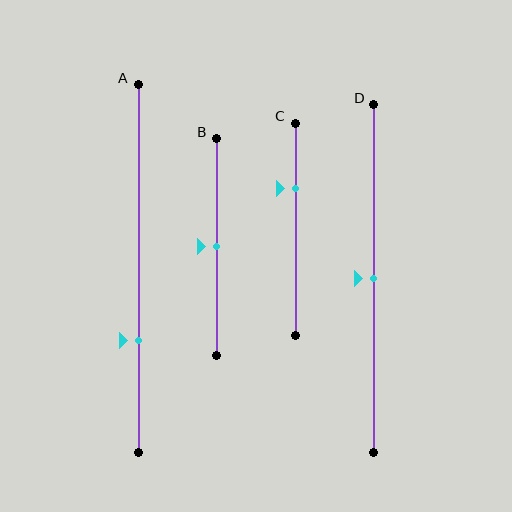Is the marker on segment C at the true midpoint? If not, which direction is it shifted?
No, the marker on segment C is shifted upward by about 19% of the segment length.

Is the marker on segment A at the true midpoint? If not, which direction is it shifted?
No, the marker on segment A is shifted downward by about 20% of the segment length.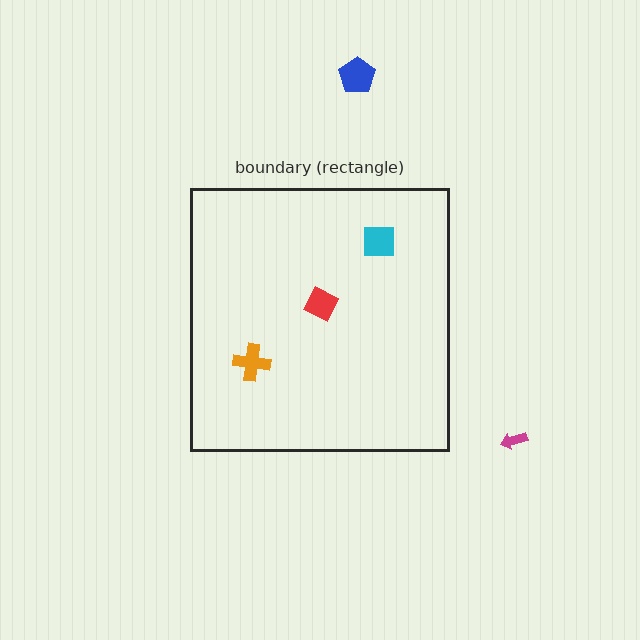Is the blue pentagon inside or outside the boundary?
Outside.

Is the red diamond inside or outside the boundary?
Inside.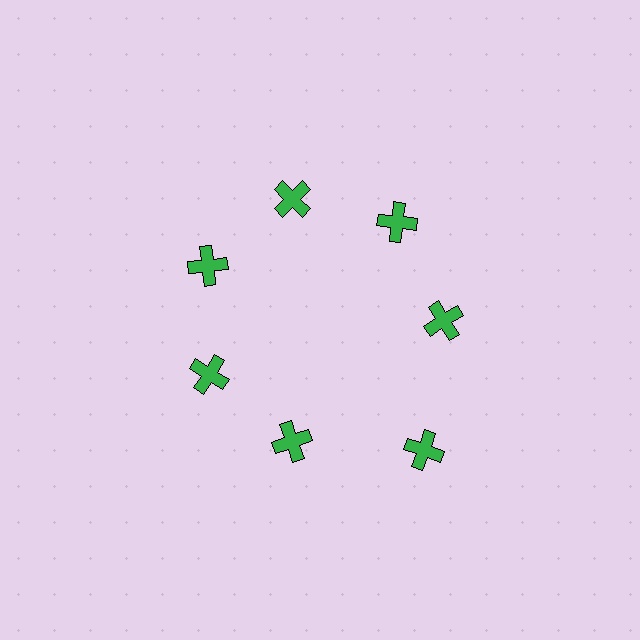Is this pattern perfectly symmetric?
No. The 7 green crosses are arranged in a ring, but one element near the 5 o'clock position is pushed outward from the center, breaking the 7-fold rotational symmetry.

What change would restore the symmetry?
The symmetry would be restored by moving it inward, back onto the ring so that all 7 crosses sit at equal angles and equal distance from the center.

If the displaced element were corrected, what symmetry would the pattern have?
It would have 7-fold rotational symmetry — the pattern would map onto itself every 51 degrees.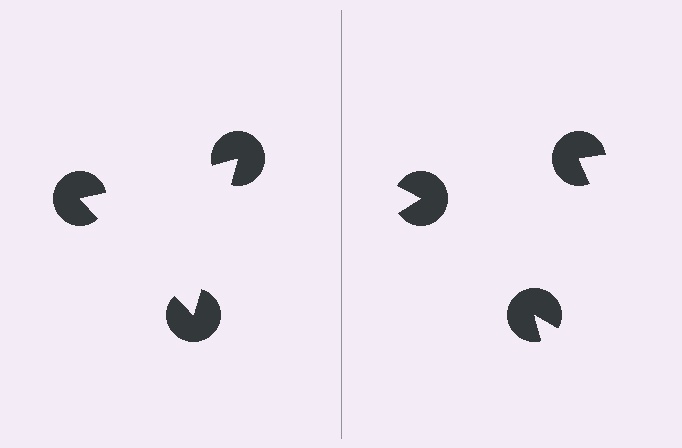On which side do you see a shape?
An illusory triangle appears on the left side. On the right side the wedge cuts are rotated, so no coherent shape forms.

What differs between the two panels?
The pac-man discs are positioned identically on both sides; only the wedge orientations differ. On the left they align to a triangle; on the right they are misaligned.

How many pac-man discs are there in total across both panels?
6 — 3 on each side.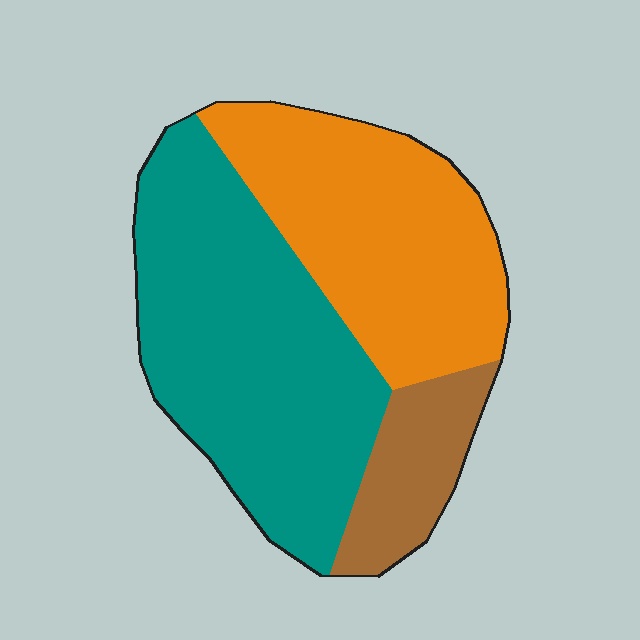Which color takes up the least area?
Brown, at roughly 15%.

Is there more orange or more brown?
Orange.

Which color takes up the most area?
Teal, at roughly 50%.